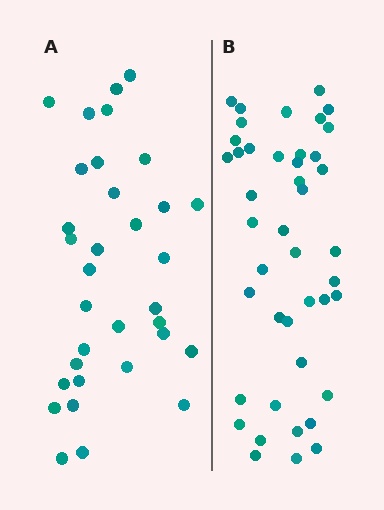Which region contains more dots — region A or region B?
Region B (the right region) has more dots.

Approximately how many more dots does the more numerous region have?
Region B has roughly 10 or so more dots than region A.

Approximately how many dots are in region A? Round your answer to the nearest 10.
About 30 dots. (The exact count is 33, which rounds to 30.)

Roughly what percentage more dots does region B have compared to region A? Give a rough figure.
About 30% more.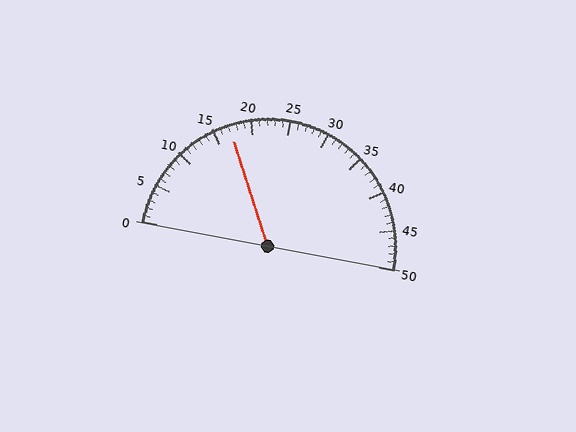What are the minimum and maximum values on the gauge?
The gauge ranges from 0 to 50.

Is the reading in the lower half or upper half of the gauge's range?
The reading is in the lower half of the range (0 to 50).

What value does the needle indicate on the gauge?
The needle indicates approximately 17.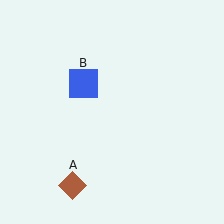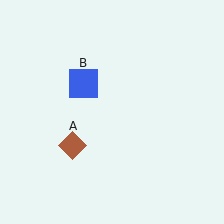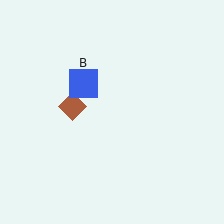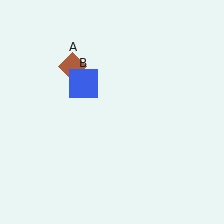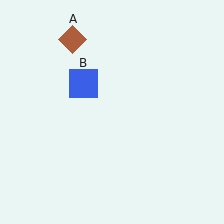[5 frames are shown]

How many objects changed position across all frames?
1 object changed position: brown diamond (object A).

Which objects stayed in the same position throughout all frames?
Blue square (object B) remained stationary.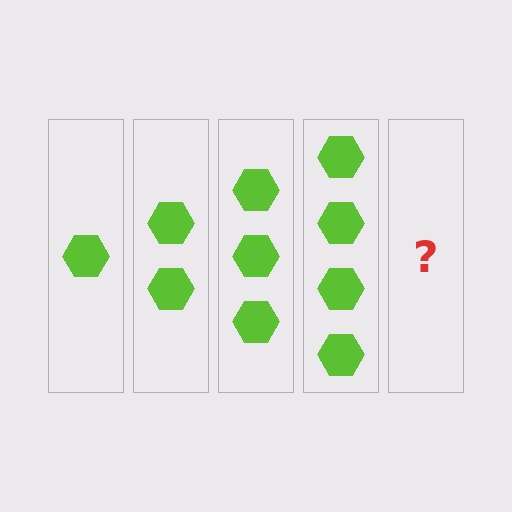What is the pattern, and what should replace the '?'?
The pattern is that each step adds one more hexagon. The '?' should be 5 hexagons.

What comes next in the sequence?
The next element should be 5 hexagons.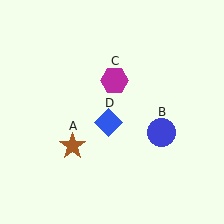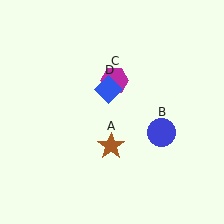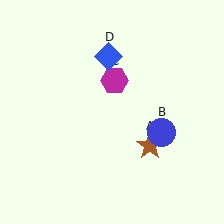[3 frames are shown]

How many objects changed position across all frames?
2 objects changed position: brown star (object A), blue diamond (object D).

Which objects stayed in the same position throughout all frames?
Blue circle (object B) and magenta hexagon (object C) remained stationary.